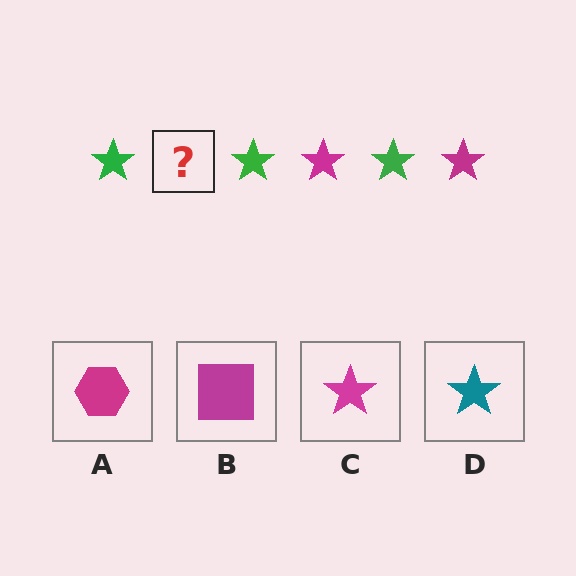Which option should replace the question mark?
Option C.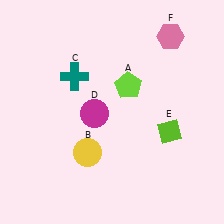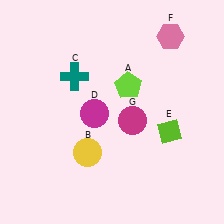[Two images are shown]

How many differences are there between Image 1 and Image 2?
There is 1 difference between the two images.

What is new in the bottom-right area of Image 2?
A magenta circle (G) was added in the bottom-right area of Image 2.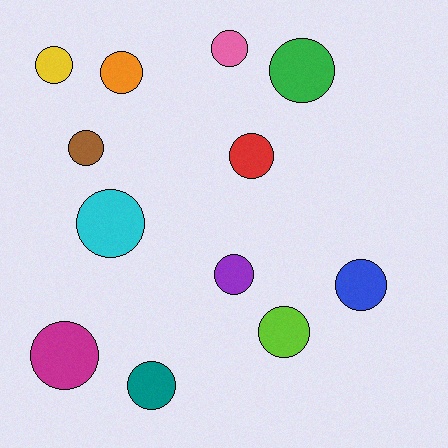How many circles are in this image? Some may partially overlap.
There are 12 circles.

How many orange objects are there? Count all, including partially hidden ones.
There is 1 orange object.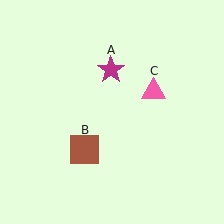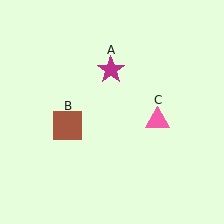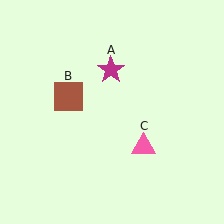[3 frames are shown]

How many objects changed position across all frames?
2 objects changed position: brown square (object B), pink triangle (object C).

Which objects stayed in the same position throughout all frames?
Magenta star (object A) remained stationary.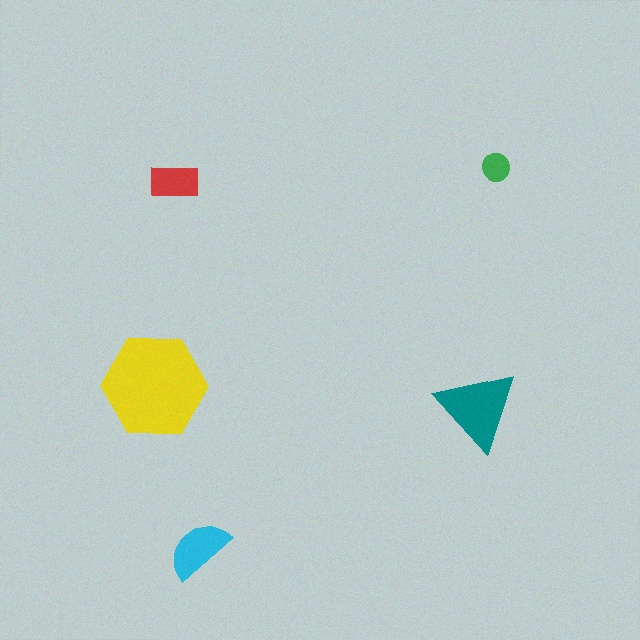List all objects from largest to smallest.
The yellow hexagon, the teal triangle, the cyan semicircle, the red rectangle, the green circle.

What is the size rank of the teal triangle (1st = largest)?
2nd.